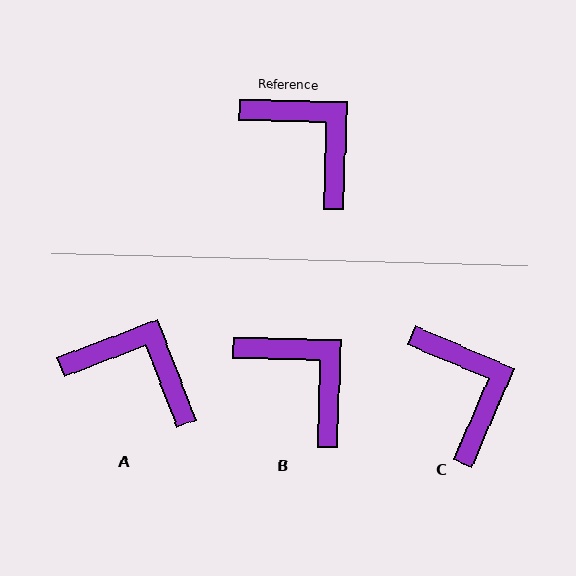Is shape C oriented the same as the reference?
No, it is off by about 22 degrees.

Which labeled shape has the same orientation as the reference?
B.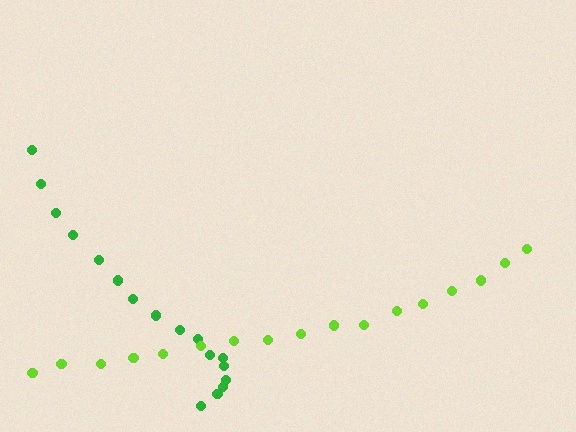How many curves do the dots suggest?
There are 2 distinct paths.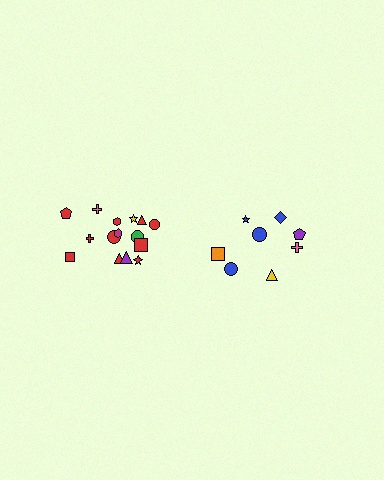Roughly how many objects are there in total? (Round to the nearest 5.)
Roughly 25 objects in total.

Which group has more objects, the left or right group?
The left group.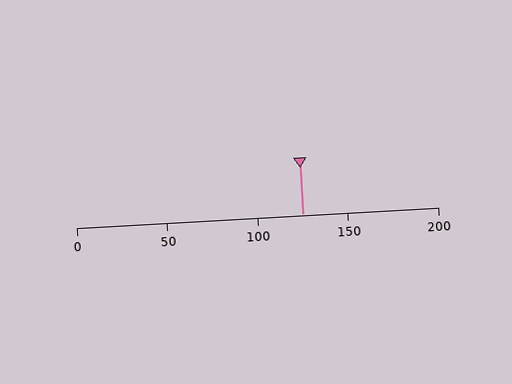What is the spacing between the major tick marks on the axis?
The major ticks are spaced 50 apart.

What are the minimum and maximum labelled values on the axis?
The axis runs from 0 to 200.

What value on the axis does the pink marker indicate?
The marker indicates approximately 125.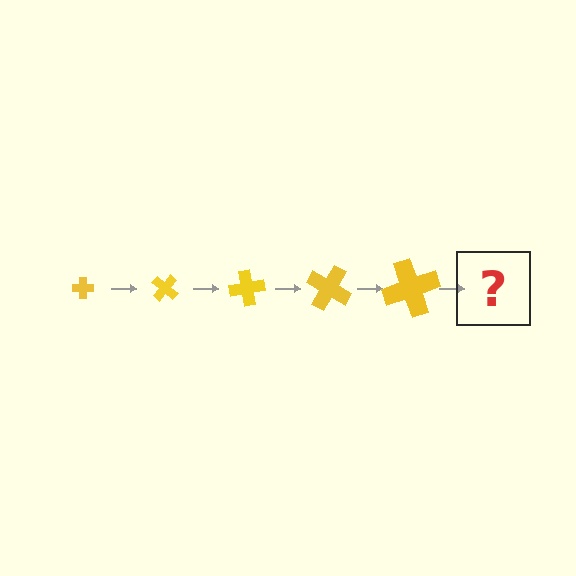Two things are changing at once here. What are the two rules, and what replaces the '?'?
The two rules are that the cross grows larger each step and it rotates 40 degrees each step. The '?' should be a cross, larger than the previous one and rotated 200 degrees from the start.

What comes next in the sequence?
The next element should be a cross, larger than the previous one and rotated 200 degrees from the start.